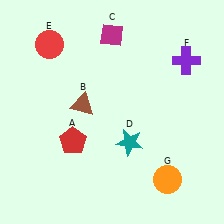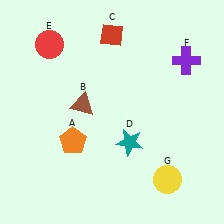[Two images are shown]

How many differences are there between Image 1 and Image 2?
There are 3 differences between the two images.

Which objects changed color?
A changed from red to orange. C changed from magenta to red. G changed from orange to yellow.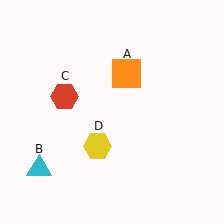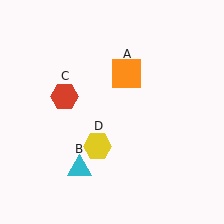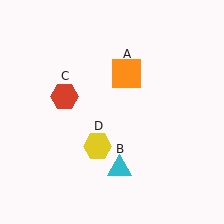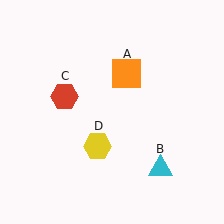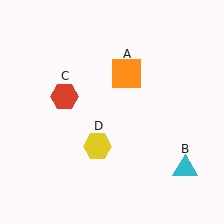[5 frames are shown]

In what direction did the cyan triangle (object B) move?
The cyan triangle (object B) moved right.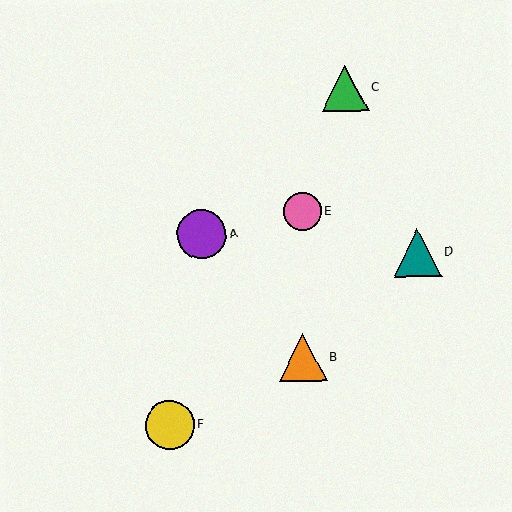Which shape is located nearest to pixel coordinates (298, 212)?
The pink circle (labeled E) at (302, 212) is nearest to that location.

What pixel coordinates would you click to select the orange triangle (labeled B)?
Click at (303, 358) to select the orange triangle B.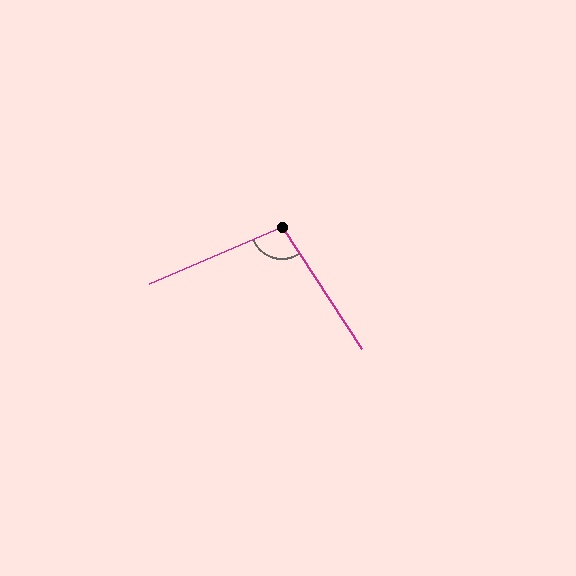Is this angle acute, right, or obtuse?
It is obtuse.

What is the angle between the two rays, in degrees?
Approximately 100 degrees.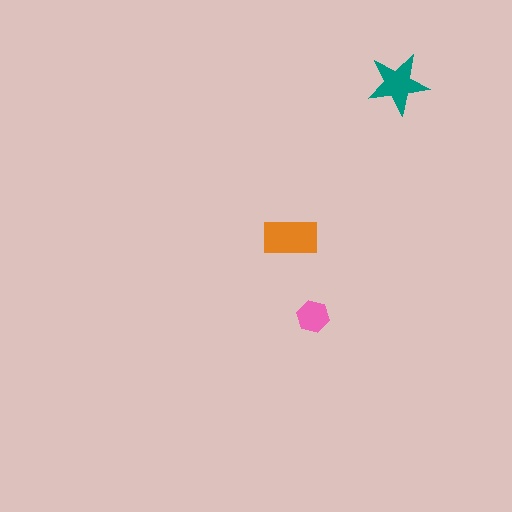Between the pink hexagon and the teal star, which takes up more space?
The teal star.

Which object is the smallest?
The pink hexagon.